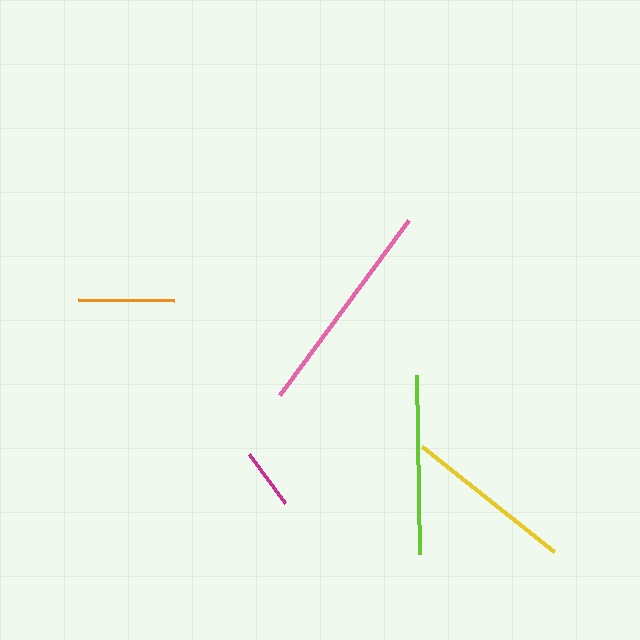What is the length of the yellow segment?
The yellow segment is approximately 169 pixels long.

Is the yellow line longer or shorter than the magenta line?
The yellow line is longer than the magenta line.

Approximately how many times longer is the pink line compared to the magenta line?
The pink line is approximately 3.6 times the length of the magenta line.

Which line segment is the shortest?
The magenta line is the shortest at approximately 61 pixels.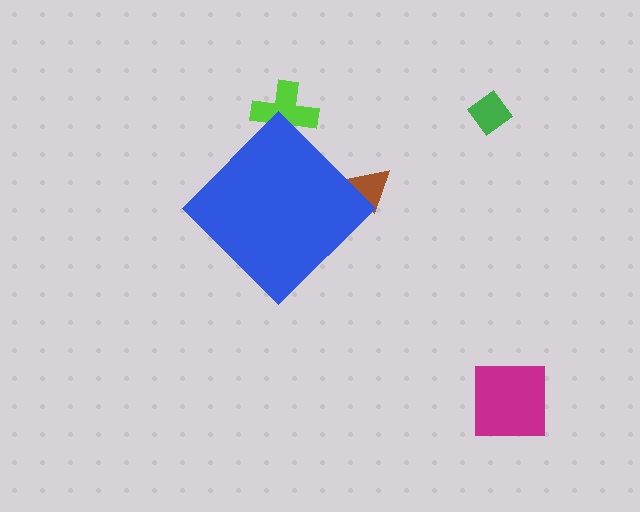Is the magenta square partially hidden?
No, the magenta square is fully visible.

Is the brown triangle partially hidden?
Yes, the brown triangle is partially hidden behind the blue diamond.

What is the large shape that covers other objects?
A blue diamond.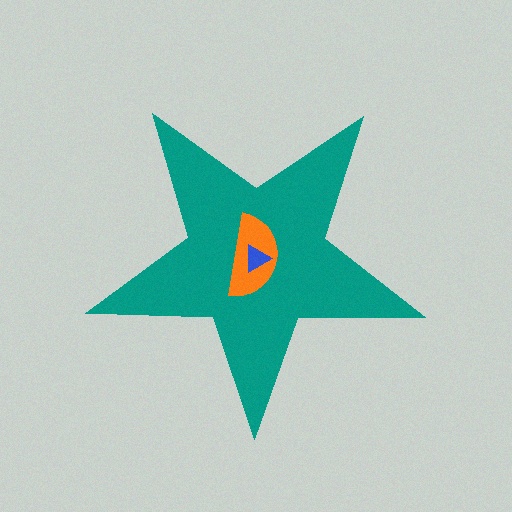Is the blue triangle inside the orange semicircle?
Yes.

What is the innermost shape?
The blue triangle.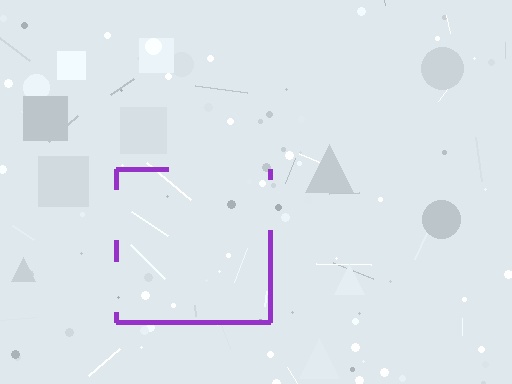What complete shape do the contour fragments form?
The contour fragments form a square.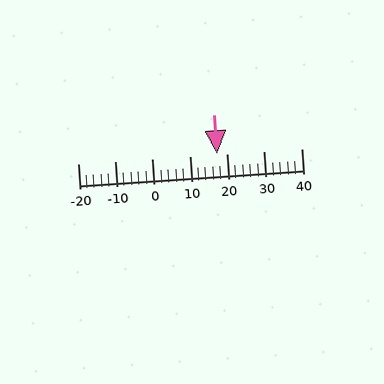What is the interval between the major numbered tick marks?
The major tick marks are spaced 10 units apart.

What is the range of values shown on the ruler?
The ruler shows values from -20 to 40.